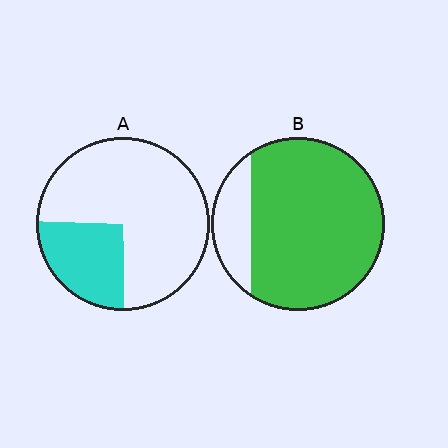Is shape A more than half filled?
No.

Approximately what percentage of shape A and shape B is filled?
A is approximately 25% and B is approximately 85%.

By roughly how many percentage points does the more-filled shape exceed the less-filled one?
By roughly 55 percentage points (B over A).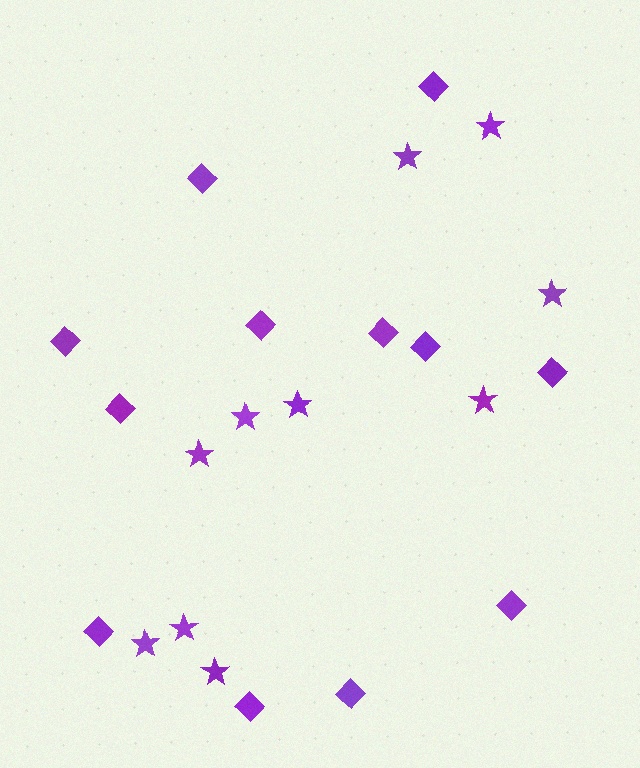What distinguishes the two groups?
There are 2 groups: one group of stars (10) and one group of diamonds (12).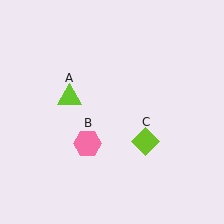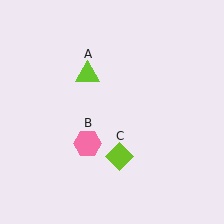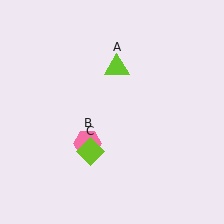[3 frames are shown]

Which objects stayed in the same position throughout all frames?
Pink hexagon (object B) remained stationary.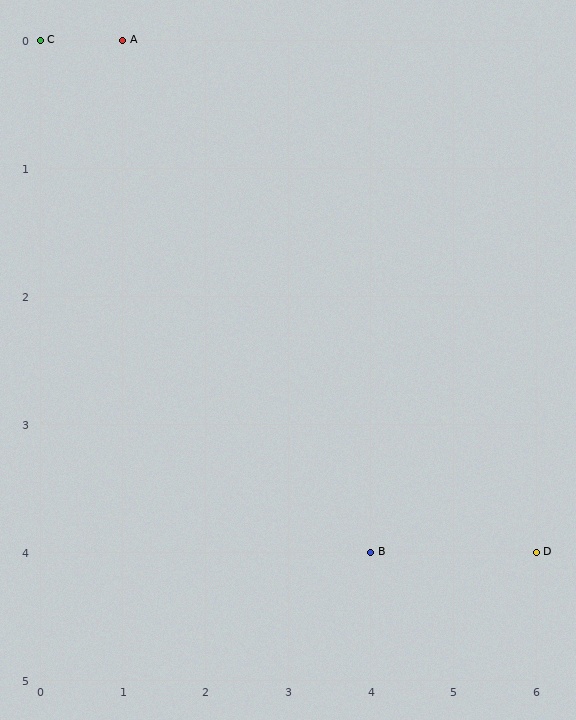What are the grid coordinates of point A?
Point A is at grid coordinates (1, 0).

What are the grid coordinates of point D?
Point D is at grid coordinates (6, 4).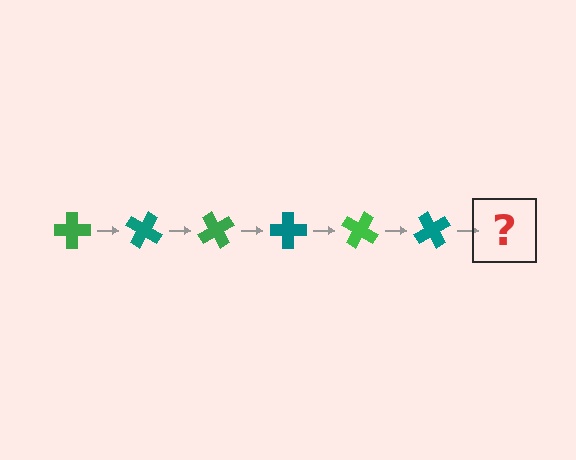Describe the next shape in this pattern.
It should be a green cross, rotated 180 degrees from the start.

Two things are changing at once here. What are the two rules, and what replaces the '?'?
The two rules are that it rotates 30 degrees each step and the color cycles through green and teal. The '?' should be a green cross, rotated 180 degrees from the start.